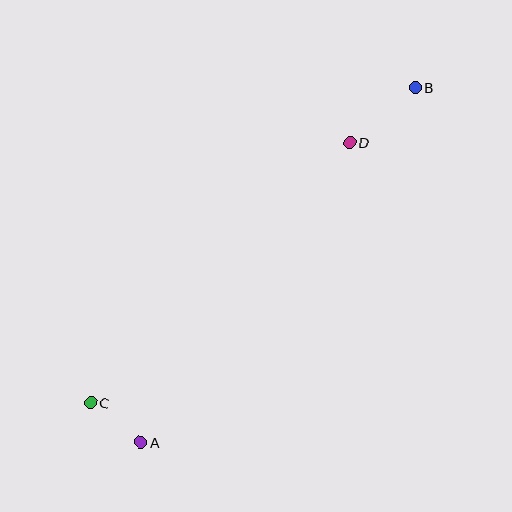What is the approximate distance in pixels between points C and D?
The distance between C and D is approximately 367 pixels.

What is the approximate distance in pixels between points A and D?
The distance between A and D is approximately 365 pixels.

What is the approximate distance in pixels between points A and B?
The distance between A and B is approximately 449 pixels.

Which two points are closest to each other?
Points A and C are closest to each other.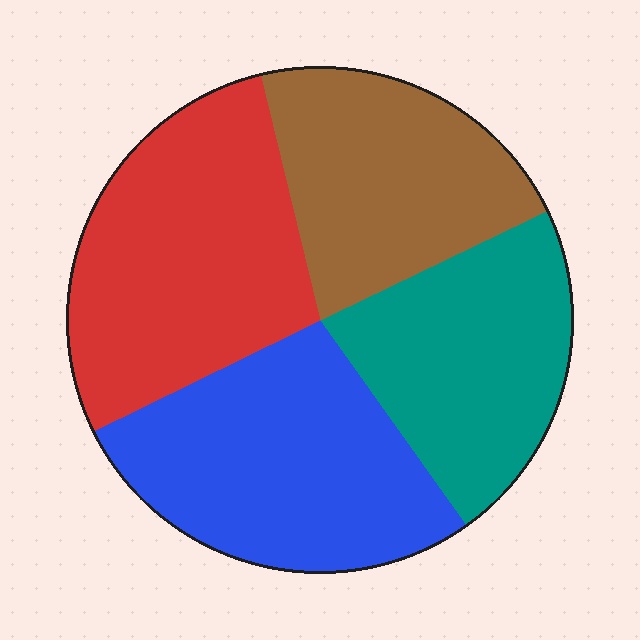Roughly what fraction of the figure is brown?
Brown covers about 20% of the figure.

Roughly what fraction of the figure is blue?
Blue takes up between a quarter and a half of the figure.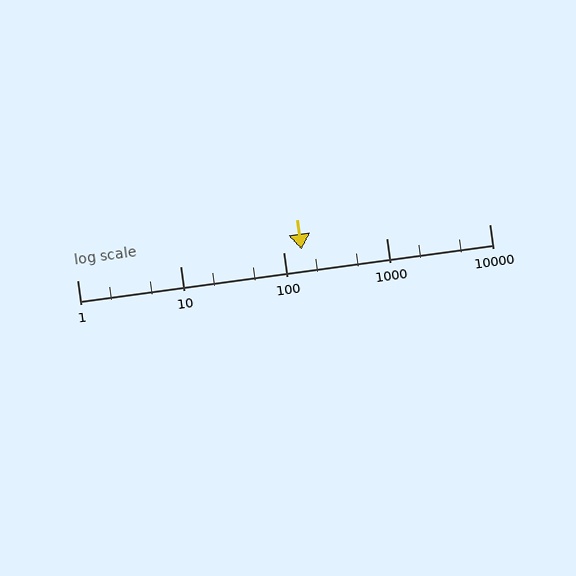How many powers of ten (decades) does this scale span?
The scale spans 4 decades, from 1 to 10000.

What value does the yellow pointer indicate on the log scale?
The pointer indicates approximately 150.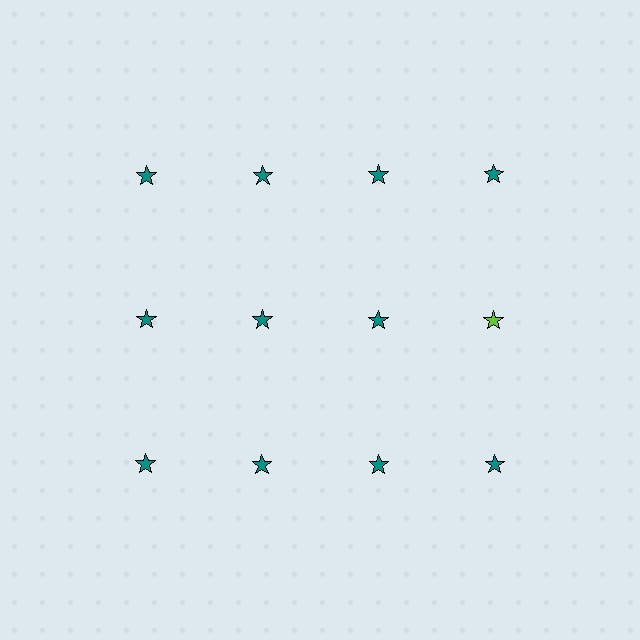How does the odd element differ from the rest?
It has a different color: lime instead of teal.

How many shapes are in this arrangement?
There are 12 shapes arranged in a grid pattern.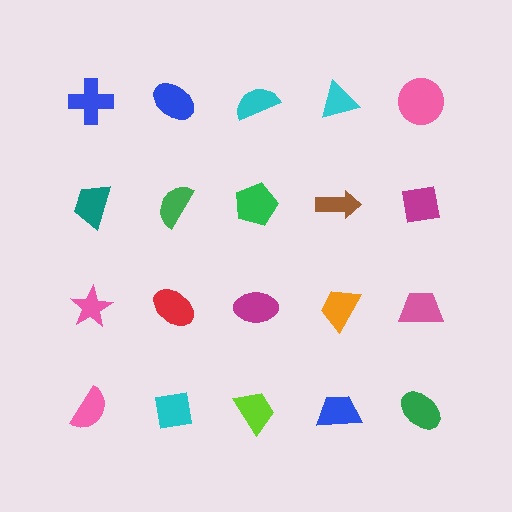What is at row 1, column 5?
A pink circle.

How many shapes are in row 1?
5 shapes.